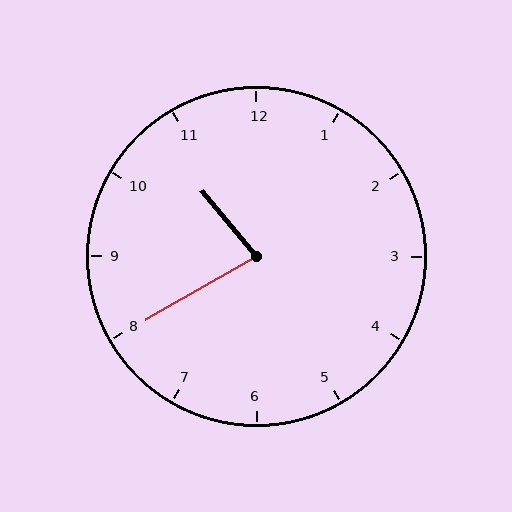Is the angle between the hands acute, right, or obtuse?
It is acute.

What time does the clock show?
10:40.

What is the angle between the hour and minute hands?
Approximately 80 degrees.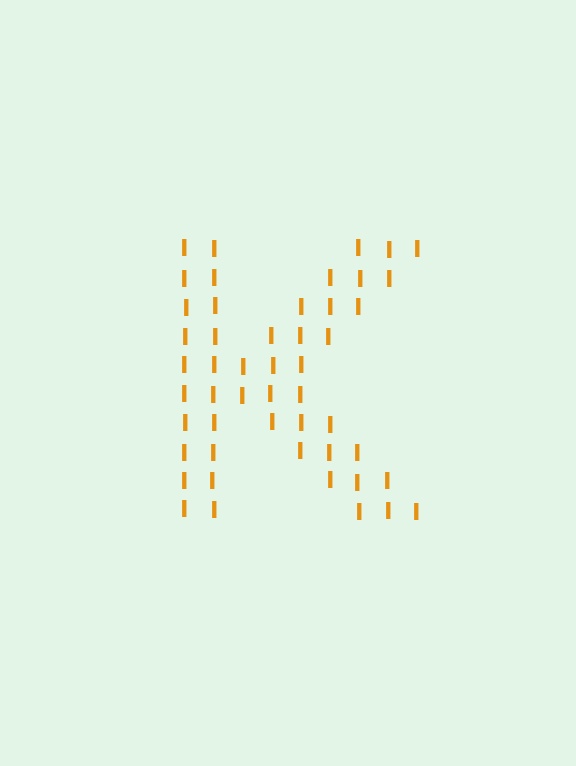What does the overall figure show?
The overall figure shows the letter K.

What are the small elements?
The small elements are letter I's.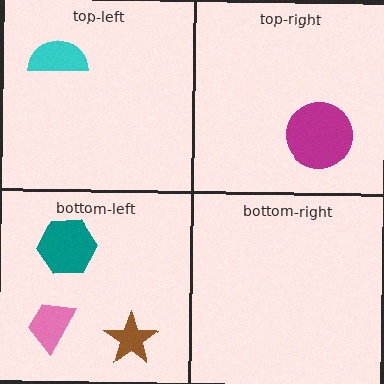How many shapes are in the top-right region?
1.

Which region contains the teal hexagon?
The bottom-left region.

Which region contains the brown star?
The bottom-left region.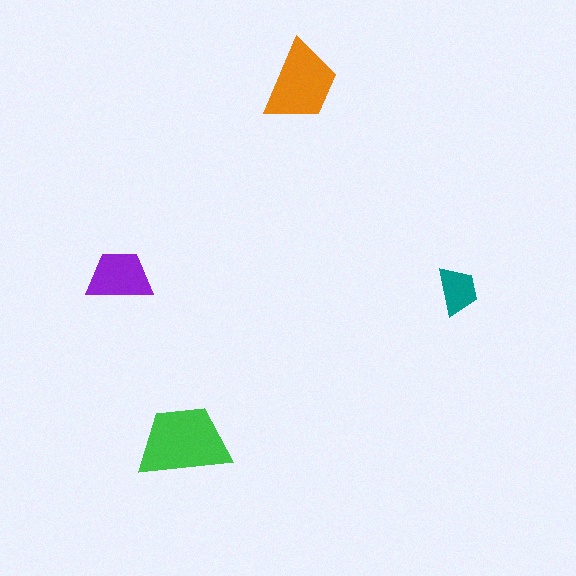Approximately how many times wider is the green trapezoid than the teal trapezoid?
About 2 times wider.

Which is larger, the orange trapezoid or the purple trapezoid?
The orange one.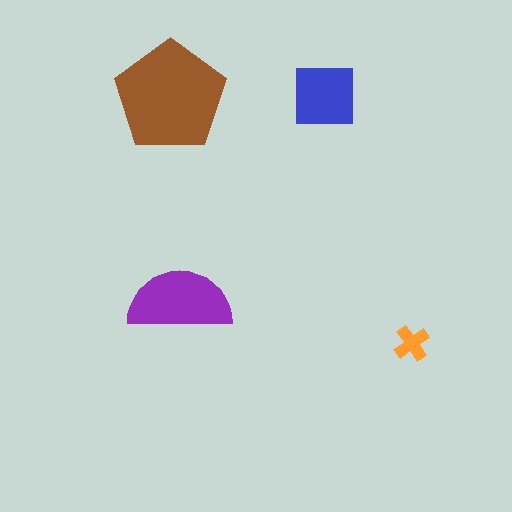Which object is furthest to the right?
The orange cross is rightmost.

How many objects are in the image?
There are 4 objects in the image.